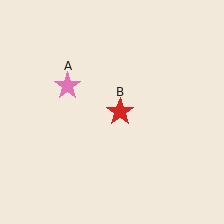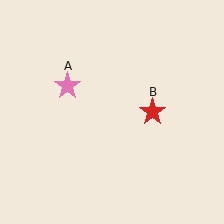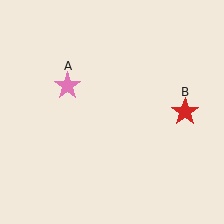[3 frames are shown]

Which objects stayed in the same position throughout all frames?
Pink star (object A) remained stationary.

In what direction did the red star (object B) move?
The red star (object B) moved right.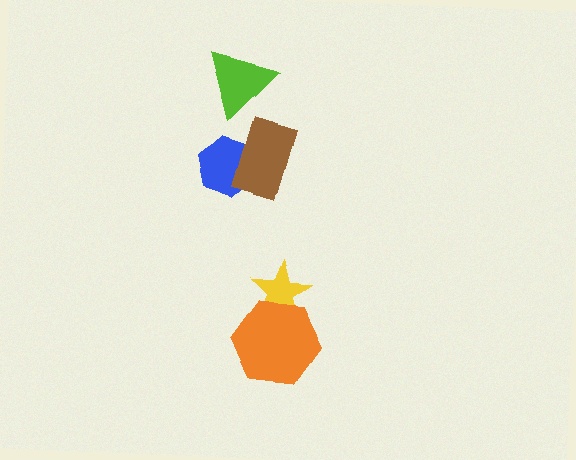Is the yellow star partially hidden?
Yes, it is partially covered by another shape.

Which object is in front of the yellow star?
The orange hexagon is in front of the yellow star.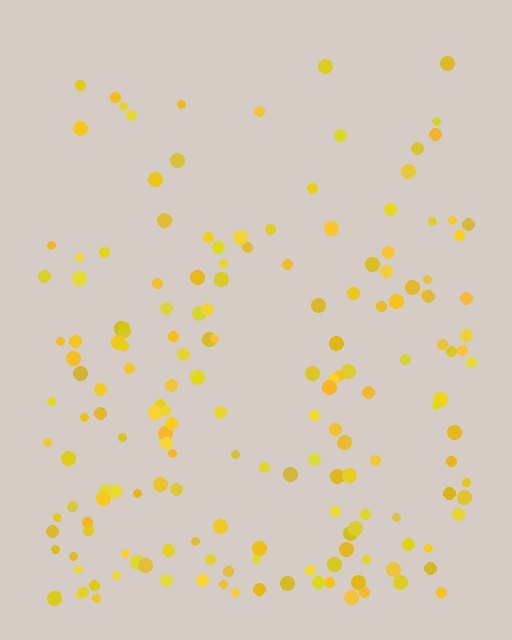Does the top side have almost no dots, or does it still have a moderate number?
Still a moderate number, just noticeably fewer than the bottom.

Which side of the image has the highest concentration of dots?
The bottom.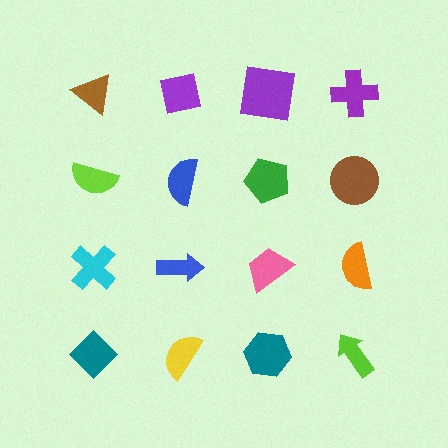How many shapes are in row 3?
4 shapes.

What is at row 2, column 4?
A brown circle.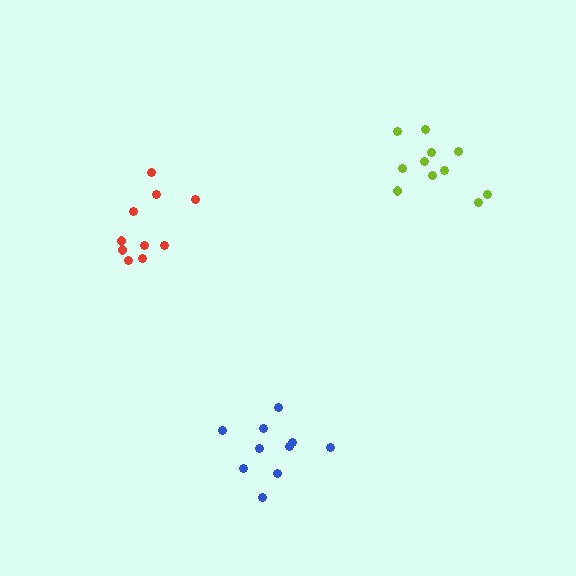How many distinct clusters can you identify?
There are 3 distinct clusters.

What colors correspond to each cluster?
The clusters are colored: lime, red, blue.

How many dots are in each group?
Group 1: 11 dots, Group 2: 10 dots, Group 3: 10 dots (31 total).